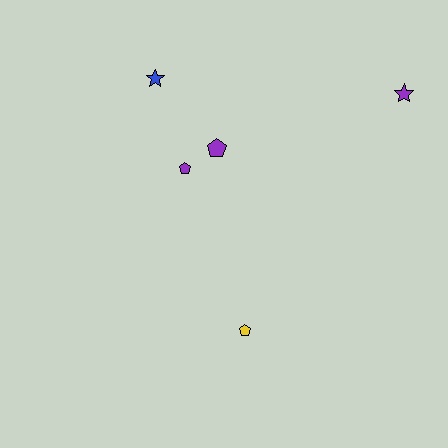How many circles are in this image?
There are no circles.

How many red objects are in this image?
There are no red objects.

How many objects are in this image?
There are 5 objects.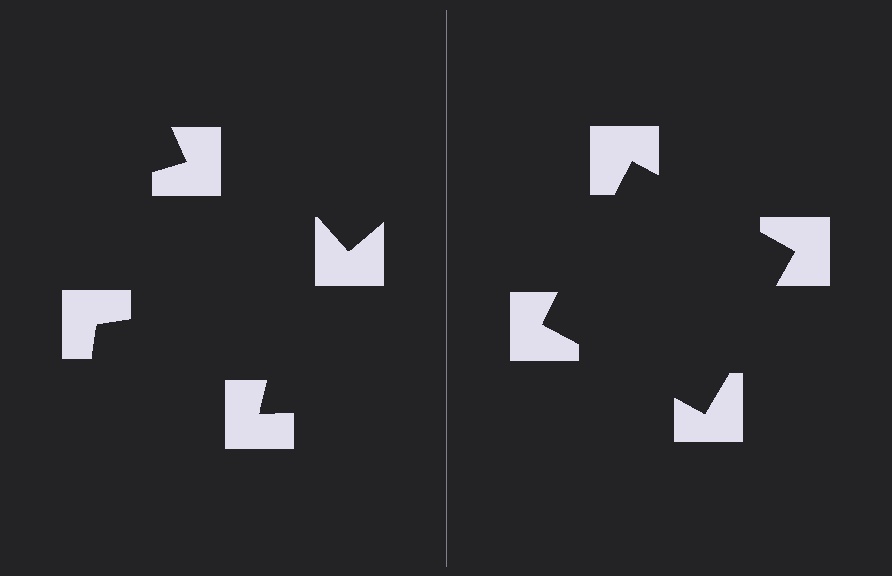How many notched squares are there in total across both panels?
8 — 4 on each side.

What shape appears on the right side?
An illusory square.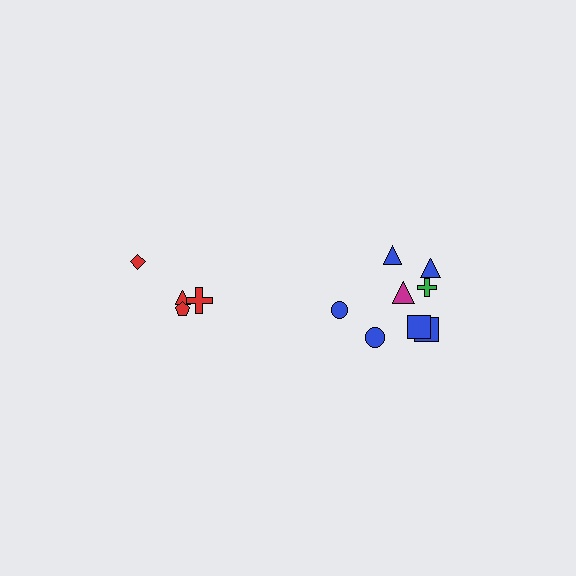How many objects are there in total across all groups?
There are 12 objects.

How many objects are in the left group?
There are 4 objects.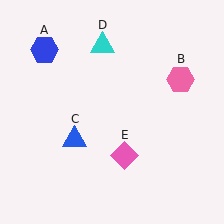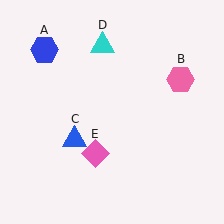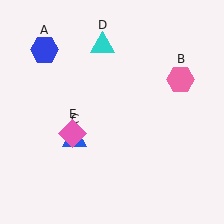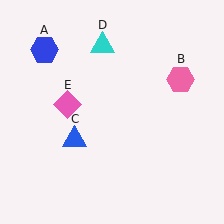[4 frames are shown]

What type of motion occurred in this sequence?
The pink diamond (object E) rotated clockwise around the center of the scene.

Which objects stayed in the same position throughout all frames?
Blue hexagon (object A) and pink hexagon (object B) and blue triangle (object C) and cyan triangle (object D) remained stationary.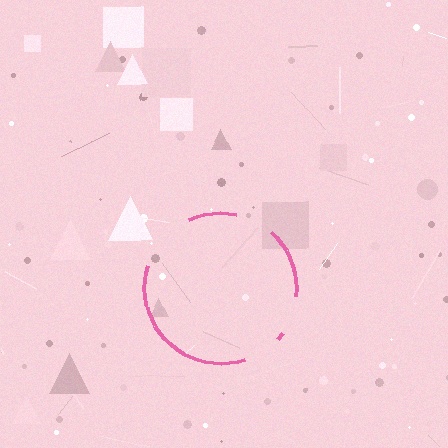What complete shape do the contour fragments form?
The contour fragments form a circle.